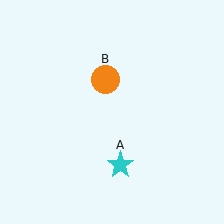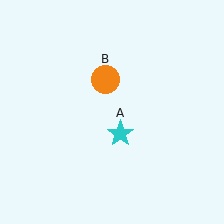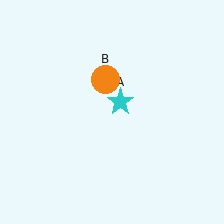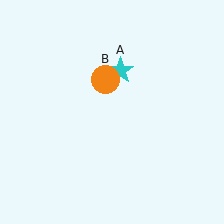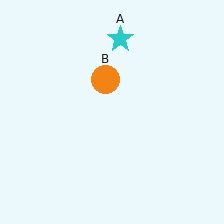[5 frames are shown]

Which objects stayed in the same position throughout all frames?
Orange circle (object B) remained stationary.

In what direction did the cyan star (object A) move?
The cyan star (object A) moved up.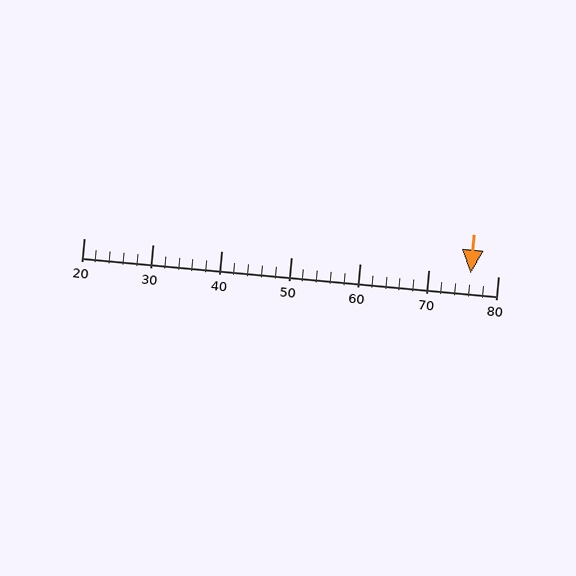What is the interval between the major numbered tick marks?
The major tick marks are spaced 10 units apart.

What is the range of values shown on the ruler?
The ruler shows values from 20 to 80.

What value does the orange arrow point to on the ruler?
The orange arrow points to approximately 76.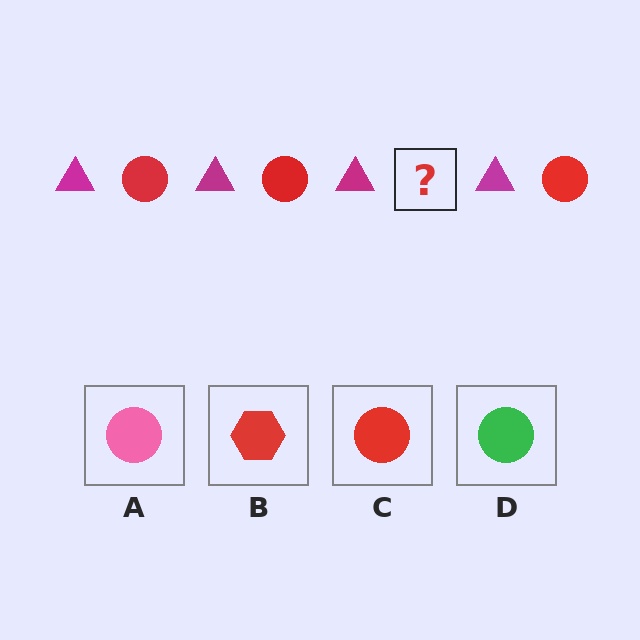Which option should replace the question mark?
Option C.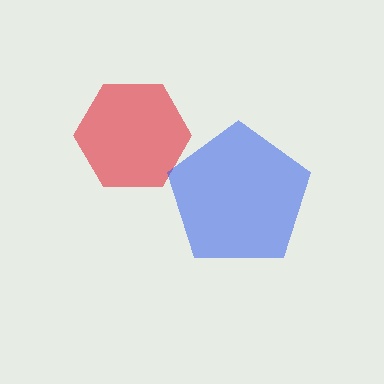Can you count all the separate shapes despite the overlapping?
Yes, there are 2 separate shapes.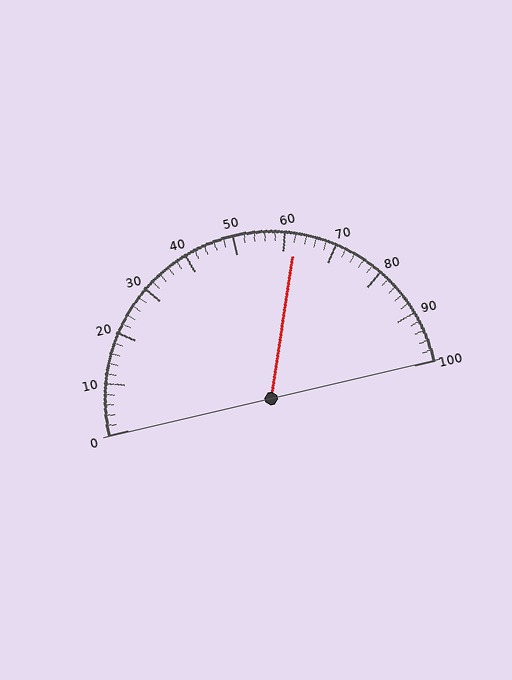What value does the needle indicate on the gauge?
The needle indicates approximately 62.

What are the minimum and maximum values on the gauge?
The gauge ranges from 0 to 100.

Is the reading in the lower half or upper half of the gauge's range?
The reading is in the upper half of the range (0 to 100).